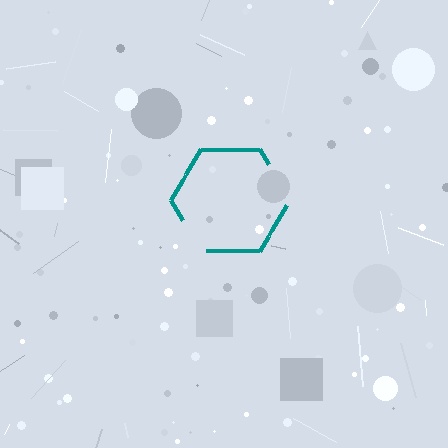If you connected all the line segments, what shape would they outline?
They would outline a hexagon.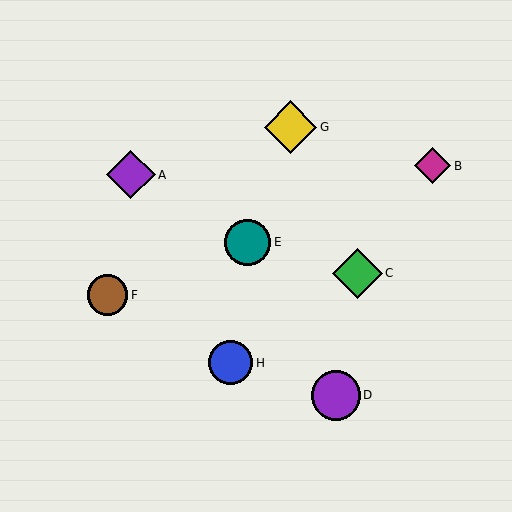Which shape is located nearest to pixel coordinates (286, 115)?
The yellow diamond (labeled G) at (291, 127) is nearest to that location.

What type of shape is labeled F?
Shape F is a brown circle.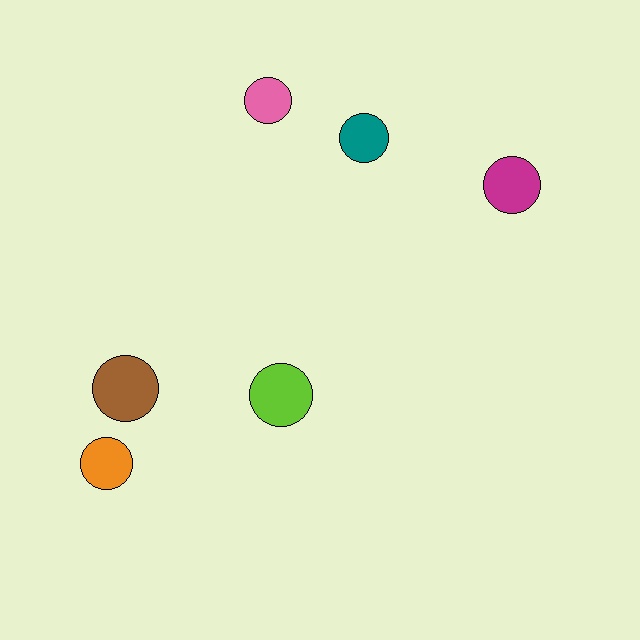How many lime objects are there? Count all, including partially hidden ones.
There is 1 lime object.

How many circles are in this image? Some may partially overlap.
There are 6 circles.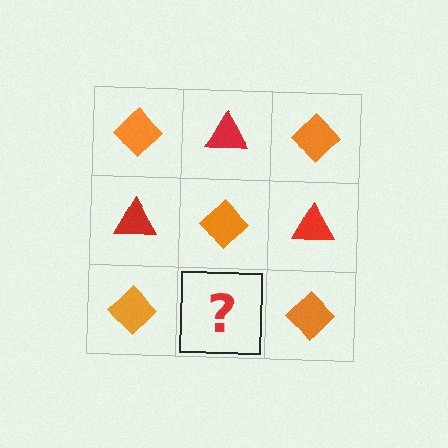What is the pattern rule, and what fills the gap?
The rule is that it alternates orange diamond and red triangle in a checkerboard pattern. The gap should be filled with a red triangle.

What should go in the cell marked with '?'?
The missing cell should contain a red triangle.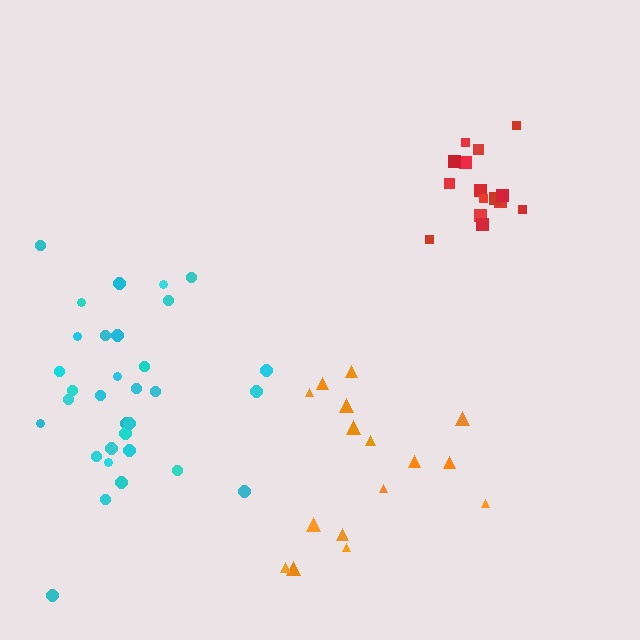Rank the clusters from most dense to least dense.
red, cyan, orange.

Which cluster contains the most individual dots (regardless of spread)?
Cyan (32).